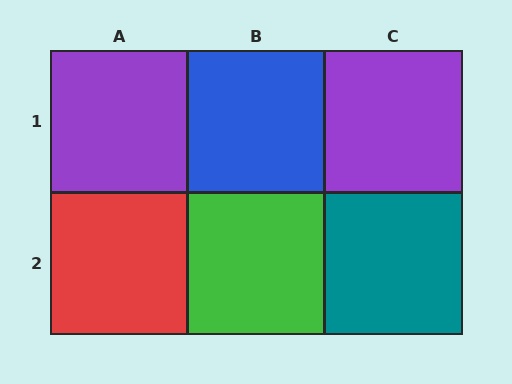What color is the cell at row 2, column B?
Green.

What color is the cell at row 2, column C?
Teal.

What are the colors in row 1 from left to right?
Purple, blue, purple.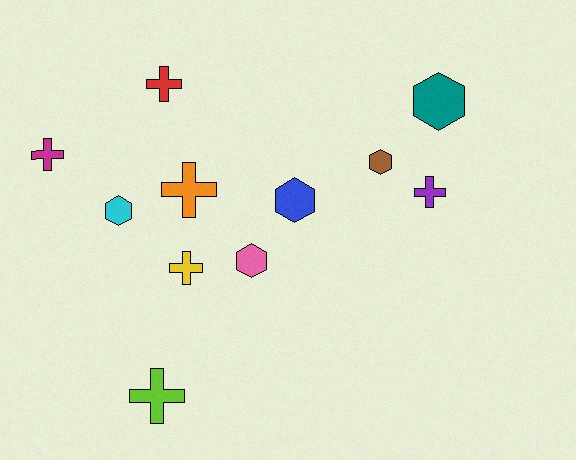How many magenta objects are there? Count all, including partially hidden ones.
There is 1 magenta object.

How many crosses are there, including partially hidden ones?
There are 6 crosses.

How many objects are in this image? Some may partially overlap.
There are 11 objects.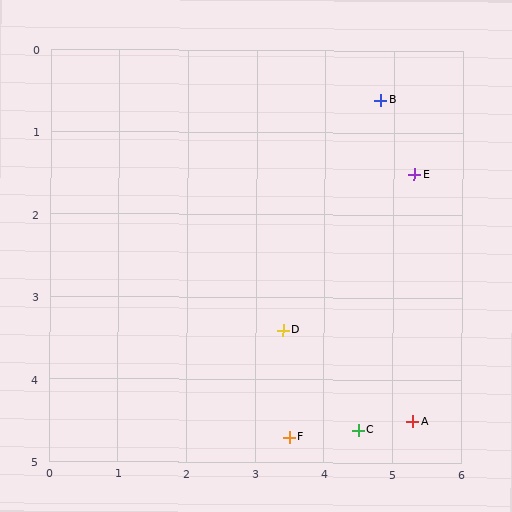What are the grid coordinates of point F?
Point F is at approximately (3.5, 4.7).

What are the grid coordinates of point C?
Point C is at approximately (4.5, 4.6).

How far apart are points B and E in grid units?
Points B and E are about 1.0 grid units apart.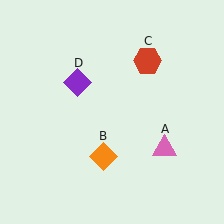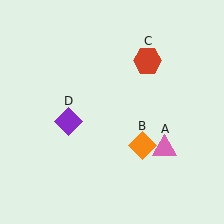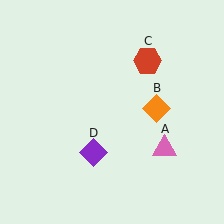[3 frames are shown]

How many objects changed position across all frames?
2 objects changed position: orange diamond (object B), purple diamond (object D).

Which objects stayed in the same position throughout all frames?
Pink triangle (object A) and red hexagon (object C) remained stationary.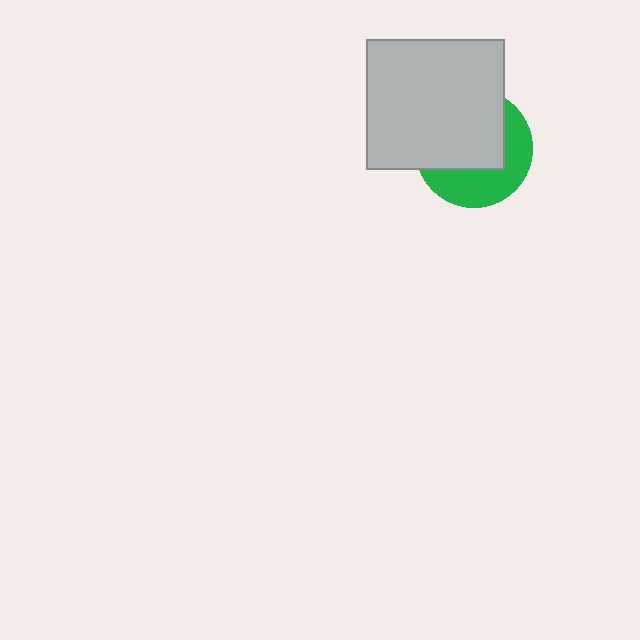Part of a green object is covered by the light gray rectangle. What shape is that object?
It is a circle.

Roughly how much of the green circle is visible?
A small part of it is visible (roughly 42%).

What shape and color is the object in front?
The object in front is a light gray rectangle.